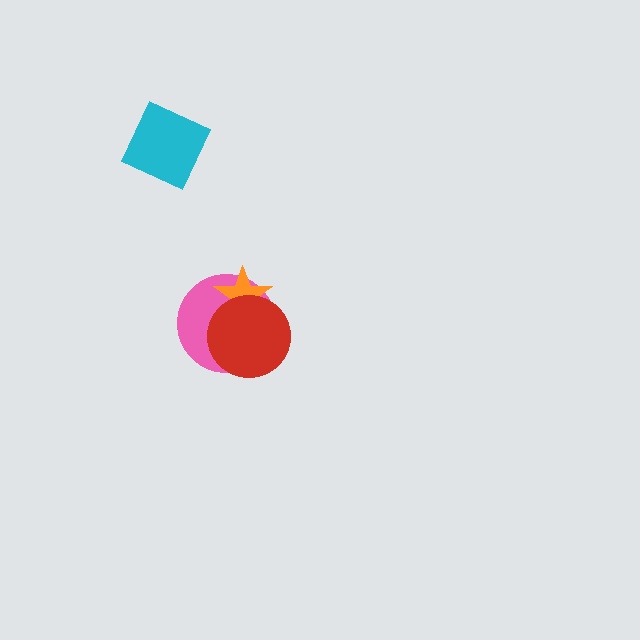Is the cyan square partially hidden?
No, no other shape covers it.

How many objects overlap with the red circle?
2 objects overlap with the red circle.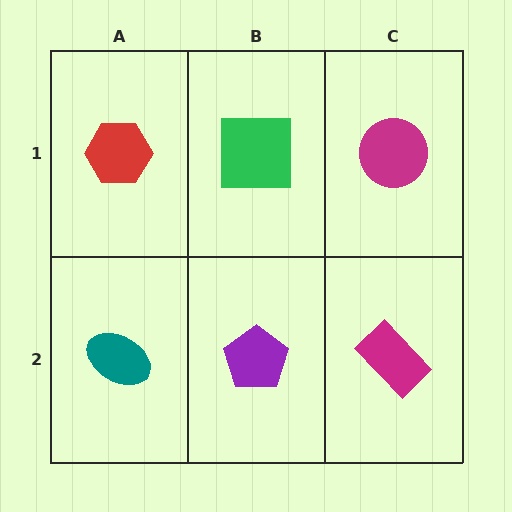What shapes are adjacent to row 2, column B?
A green square (row 1, column B), a teal ellipse (row 2, column A), a magenta rectangle (row 2, column C).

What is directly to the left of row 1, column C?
A green square.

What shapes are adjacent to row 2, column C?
A magenta circle (row 1, column C), a purple pentagon (row 2, column B).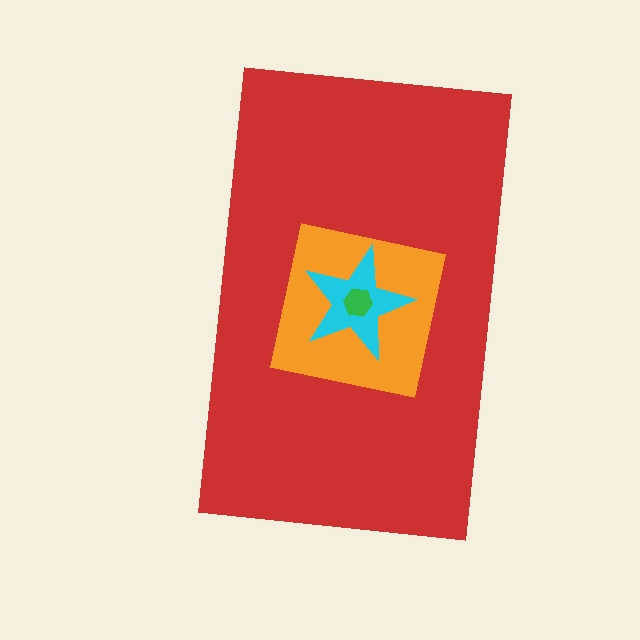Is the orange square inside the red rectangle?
Yes.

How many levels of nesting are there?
4.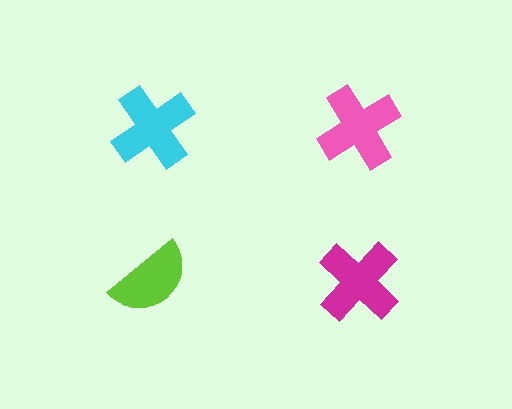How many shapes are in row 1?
2 shapes.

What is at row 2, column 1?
A lime semicircle.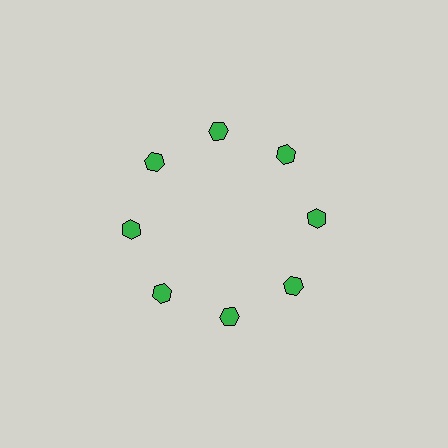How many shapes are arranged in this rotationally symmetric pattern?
There are 8 shapes, arranged in 8 groups of 1.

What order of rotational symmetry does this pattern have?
This pattern has 8-fold rotational symmetry.